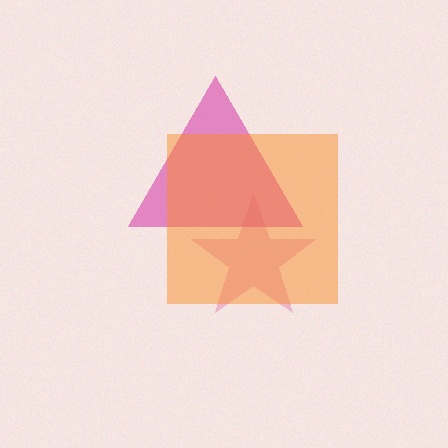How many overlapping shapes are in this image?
There are 3 overlapping shapes in the image.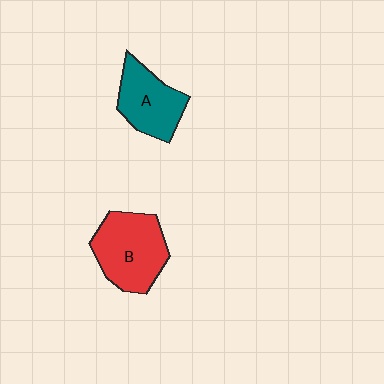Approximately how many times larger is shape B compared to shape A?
Approximately 1.3 times.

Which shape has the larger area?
Shape B (red).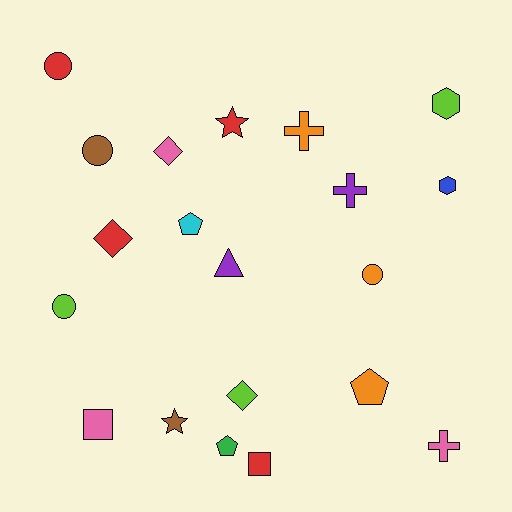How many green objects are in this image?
There is 1 green object.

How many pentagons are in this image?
There are 3 pentagons.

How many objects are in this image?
There are 20 objects.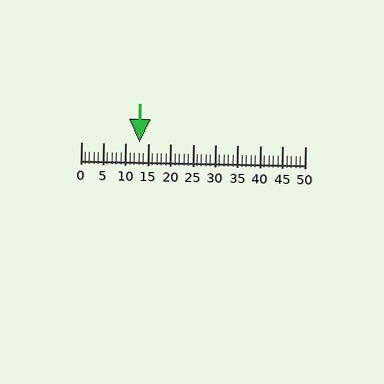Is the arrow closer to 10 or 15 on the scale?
The arrow is closer to 15.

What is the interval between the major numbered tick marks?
The major tick marks are spaced 5 units apart.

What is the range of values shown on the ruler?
The ruler shows values from 0 to 50.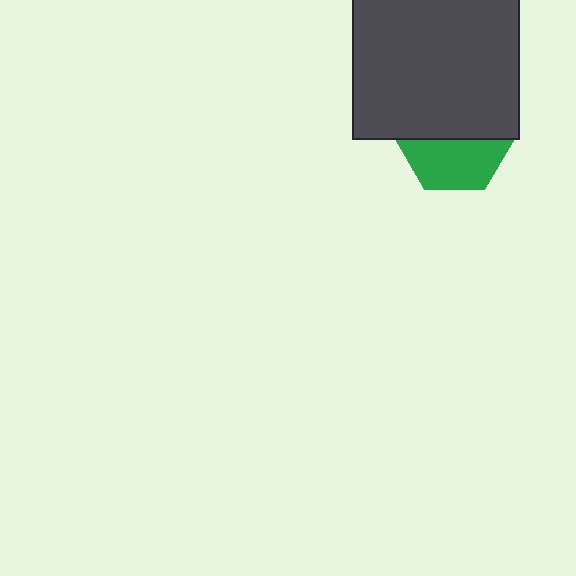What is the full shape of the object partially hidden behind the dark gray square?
The partially hidden object is a green hexagon.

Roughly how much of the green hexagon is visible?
About half of it is visible (roughly 47%).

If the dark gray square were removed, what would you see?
You would see the complete green hexagon.